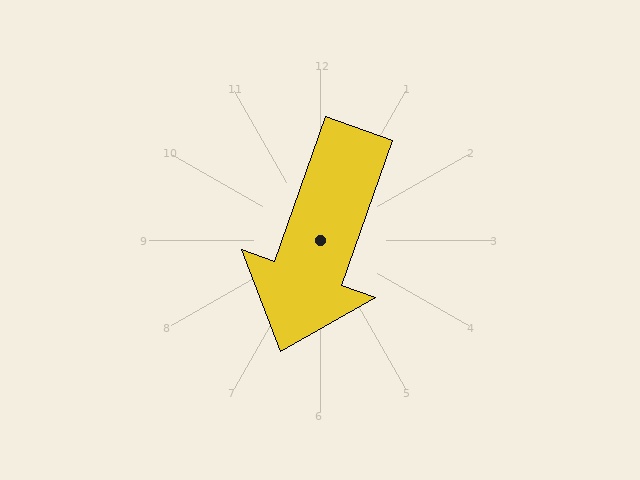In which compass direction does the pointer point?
South.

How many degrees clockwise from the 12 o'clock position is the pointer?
Approximately 199 degrees.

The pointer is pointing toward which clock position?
Roughly 7 o'clock.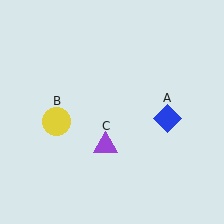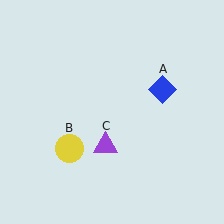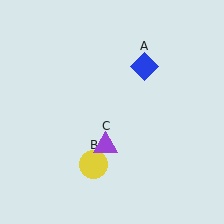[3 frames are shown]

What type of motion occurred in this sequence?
The blue diamond (object A), yellow circle (object B) rotated counterclockwise around the center of the scene.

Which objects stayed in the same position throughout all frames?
Purple triangle (object C) remained stationary.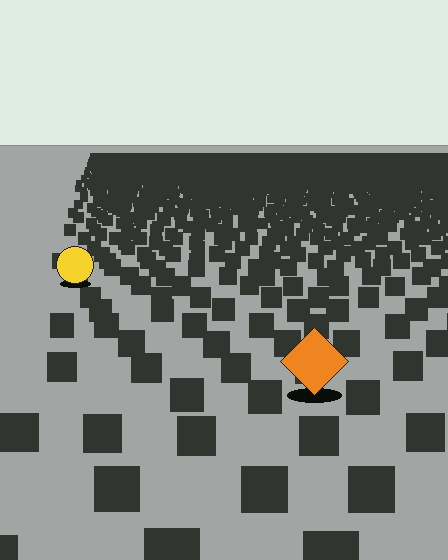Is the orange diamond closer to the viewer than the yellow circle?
Yes. The orange diamond is closer — you can tell from the texture gradient: the ground texture is coarser near it.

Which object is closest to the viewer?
The orange diamond is closest. The texture marks near it are larger and more spread out.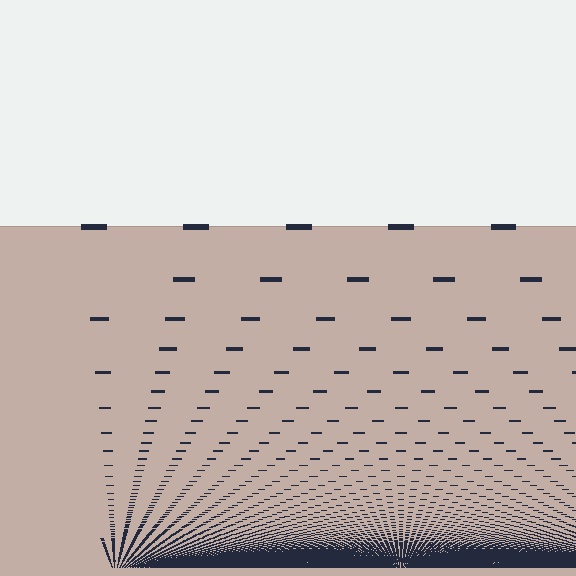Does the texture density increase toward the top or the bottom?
Density increases toward the bottom.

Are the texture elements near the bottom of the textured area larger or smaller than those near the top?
Smaller. The gradient is inverted — elements near the bottom are smaller and denser.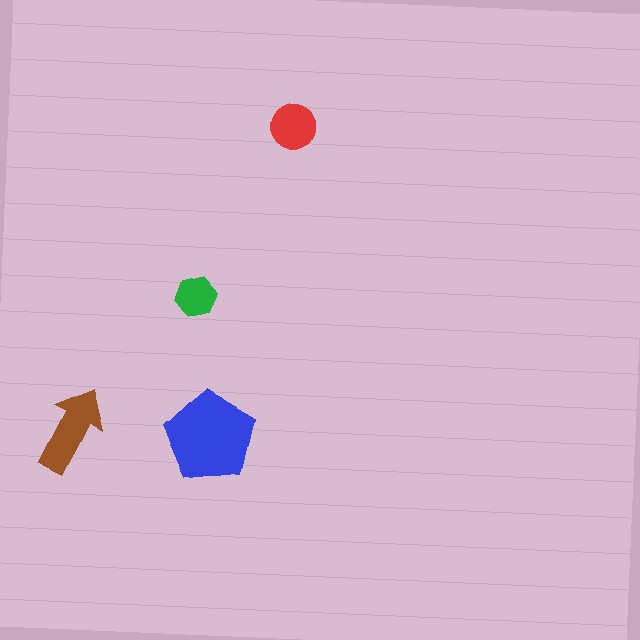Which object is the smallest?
The green hexagon.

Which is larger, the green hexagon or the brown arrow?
The brown arrow.